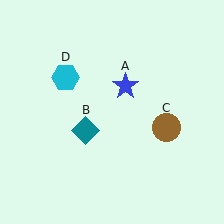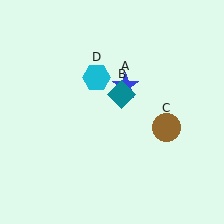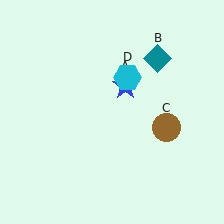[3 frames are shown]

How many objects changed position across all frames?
2 objects changed position: teal diamond (object B), cyan hexagon (object D).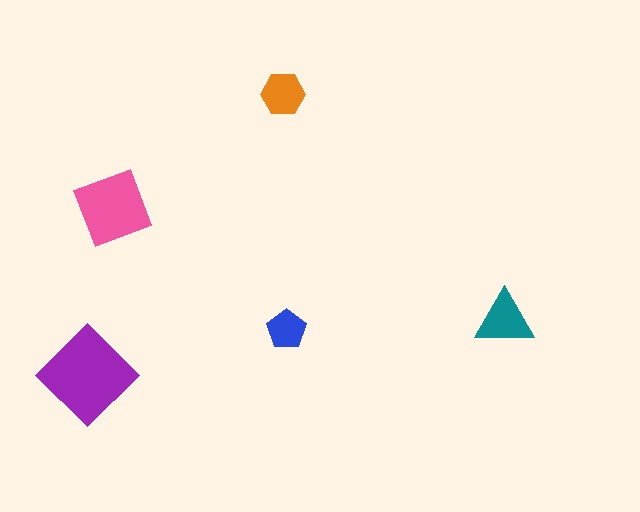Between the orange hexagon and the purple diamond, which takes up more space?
The purple diamond.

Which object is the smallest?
The blue pentagon.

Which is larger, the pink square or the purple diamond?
The purple diamond.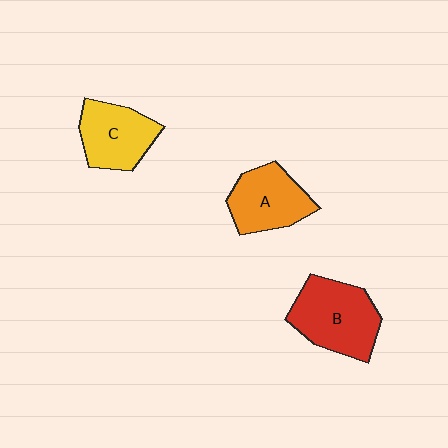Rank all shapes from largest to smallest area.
From largest to smallest: B (red), A (orange), C (yellow).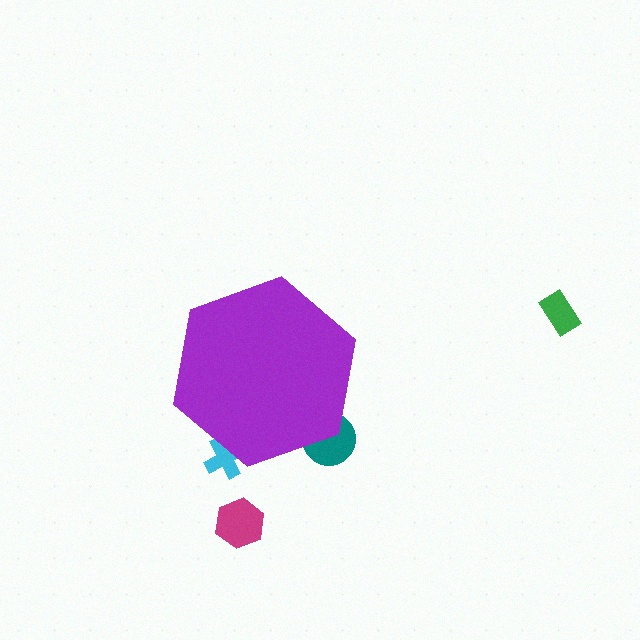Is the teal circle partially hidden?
Yes, the teal circle is partially hidden behind the purple hexagon.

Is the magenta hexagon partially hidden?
No, the magenta hexagon is fully visible.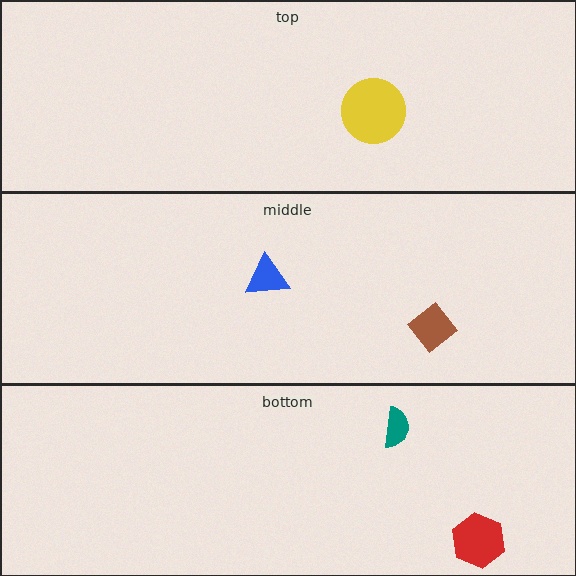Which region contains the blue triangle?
The middle region.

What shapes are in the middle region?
The blue triangle, the brown diamond.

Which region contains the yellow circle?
The top region.